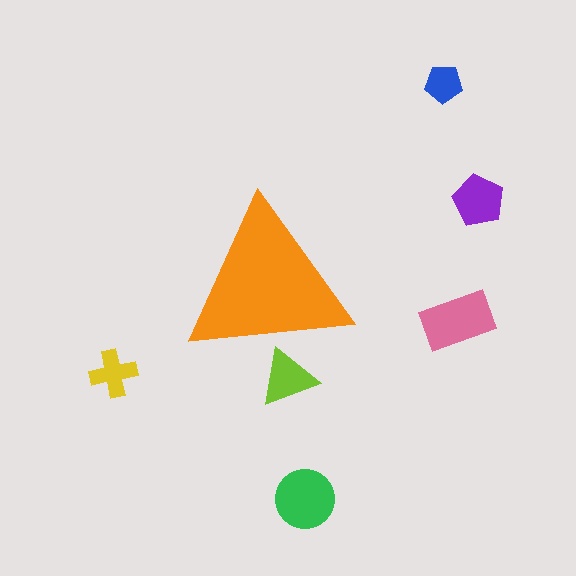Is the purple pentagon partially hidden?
No, the purple pentagon is fully visible.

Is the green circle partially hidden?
No, the green circle is fully visible.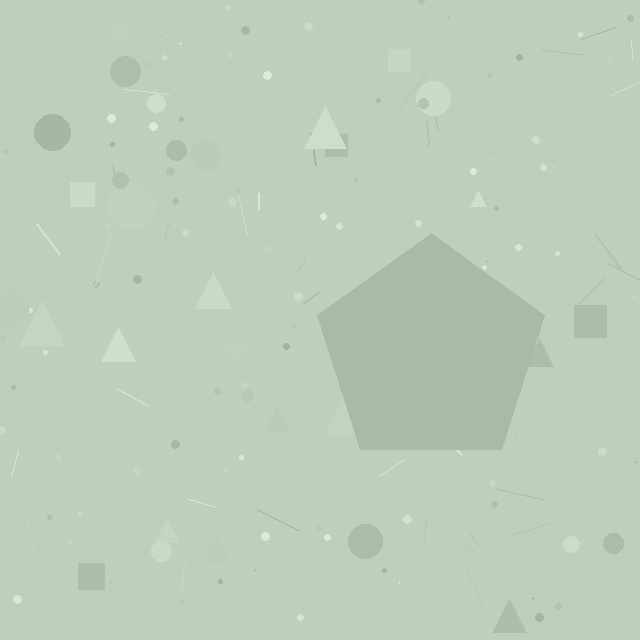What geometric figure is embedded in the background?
A pentagon is embedded in the background.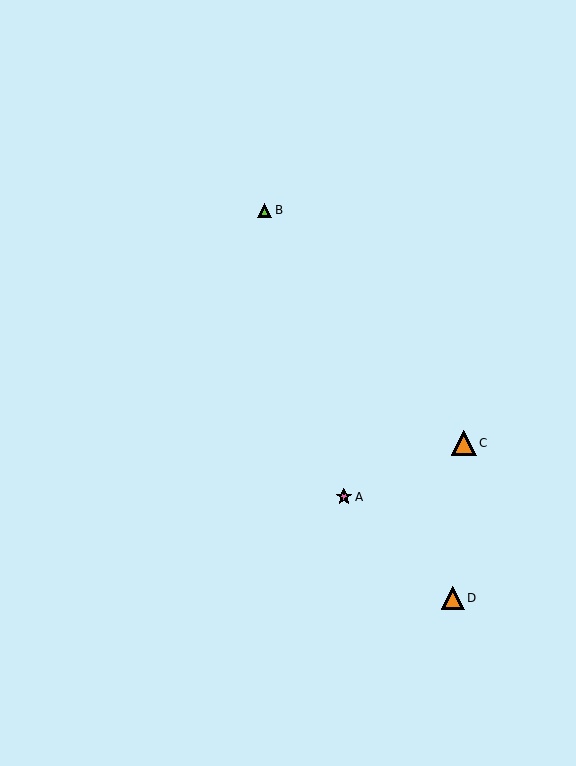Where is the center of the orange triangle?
The center of the orange triangle is at (464, 443).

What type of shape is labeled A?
Shape A is a pink star.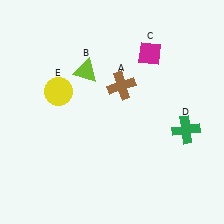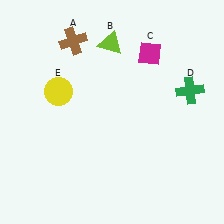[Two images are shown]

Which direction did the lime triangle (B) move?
The lime triangle (B) moved up.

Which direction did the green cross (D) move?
The green cross (D) moved up.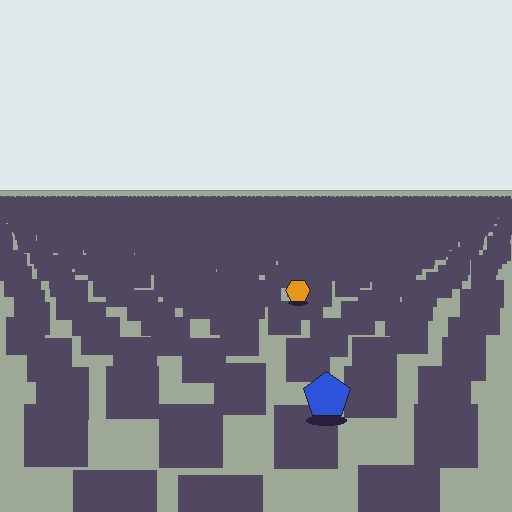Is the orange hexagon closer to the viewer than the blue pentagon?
No. The blue pentagon is closer — you can tell from the texture gradient: the ground texture is coarser near it.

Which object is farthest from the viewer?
The orange hexagon is farthest from the viewer. It appears smaller and the ground texture around it is denser.